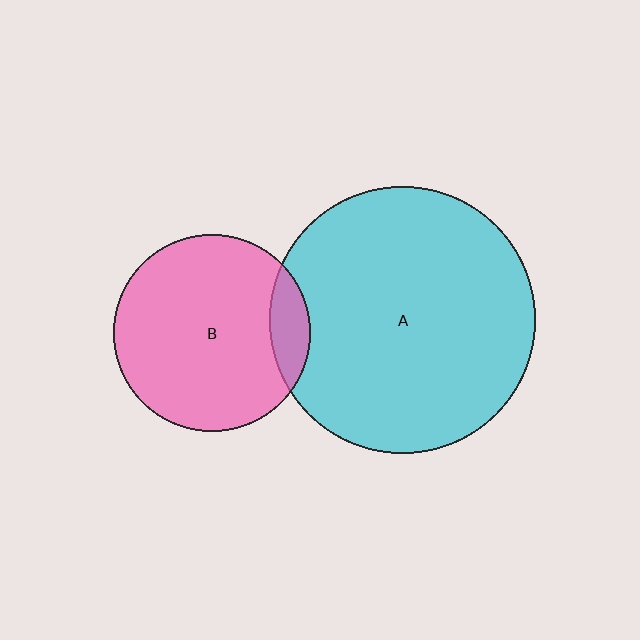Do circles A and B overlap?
Yes.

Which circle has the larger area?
Circle A (cyan).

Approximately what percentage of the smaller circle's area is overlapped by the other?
Approximately 10%.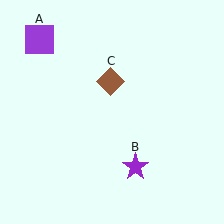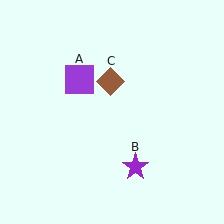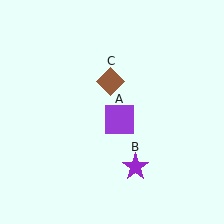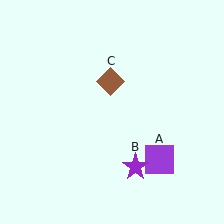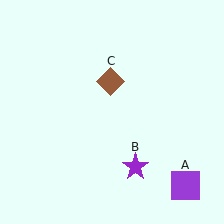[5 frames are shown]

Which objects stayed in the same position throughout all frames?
Purple star (object B) and brown diamond (object C) remained stationary.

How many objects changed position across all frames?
1 object changed position: purple square (object A).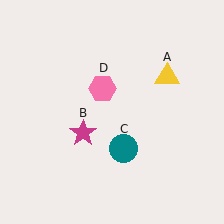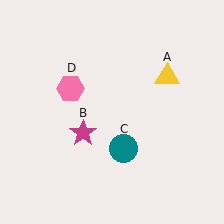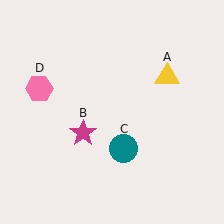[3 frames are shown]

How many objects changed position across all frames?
1 object changed position: pink hexagon (object D).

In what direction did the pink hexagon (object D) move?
The pink hexagon (object D) moved left.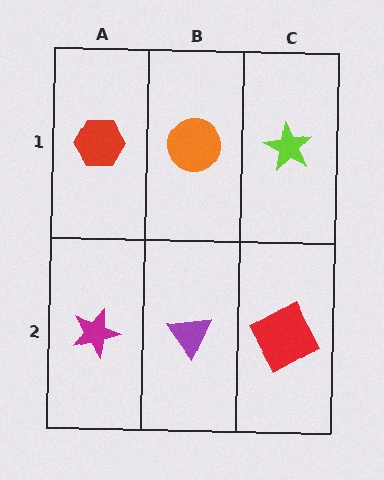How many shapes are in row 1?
3 shapes.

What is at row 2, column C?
A red square.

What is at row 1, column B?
An orange circle.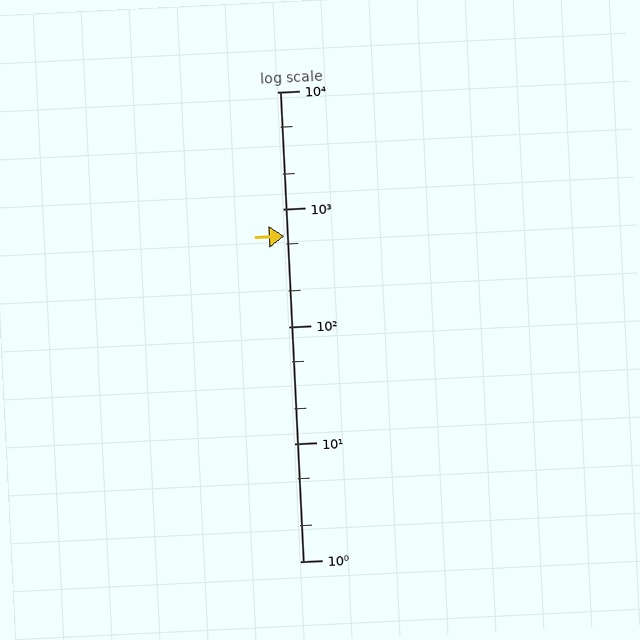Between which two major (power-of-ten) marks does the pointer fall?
The pointer is between 100 and 1000.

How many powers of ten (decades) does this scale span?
The scale spans 4 decades, from 1 to 10000.